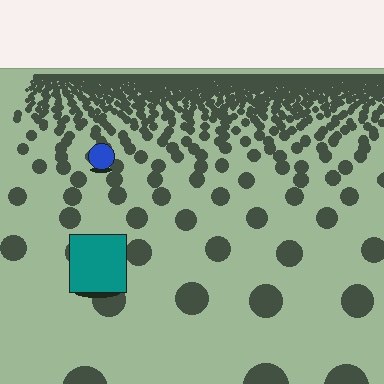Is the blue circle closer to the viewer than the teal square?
No. The teal square is closer — you can tell from the texture gradient: the ground texture is coarser near it.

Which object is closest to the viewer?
The teal square is closest. The texture marks near it are larger and more spread out.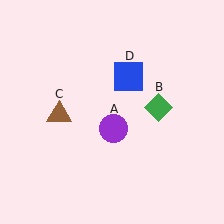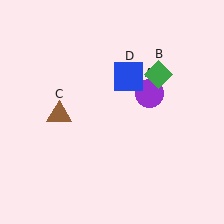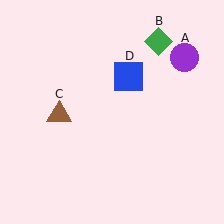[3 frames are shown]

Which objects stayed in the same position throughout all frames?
Brown triangle (object C) and blue square (object D) remained stationary.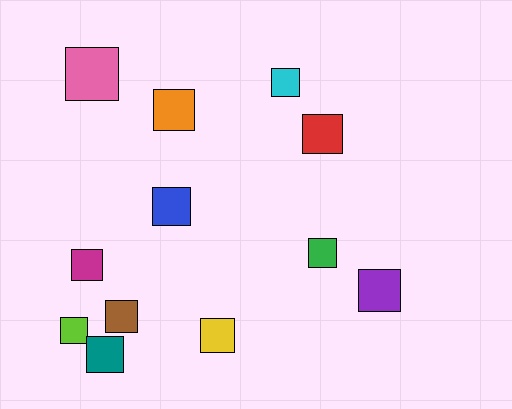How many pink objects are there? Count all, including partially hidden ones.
There is 1 pink object.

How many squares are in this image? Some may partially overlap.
There are 12 squares.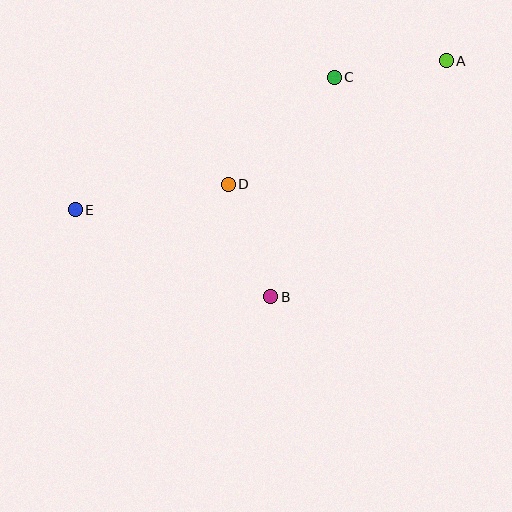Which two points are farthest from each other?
Points A and E are farthest from each other.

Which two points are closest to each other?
Points A and C are closest to each other.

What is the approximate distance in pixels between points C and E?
The distance between C and E is approximately 291 pixels.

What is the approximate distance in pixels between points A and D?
The distance between A and D is approximately 251 pixels.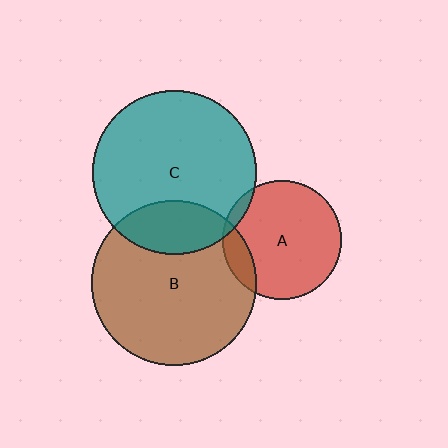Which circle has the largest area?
Circle B (brown).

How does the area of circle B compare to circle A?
Approximately 1.9 times.